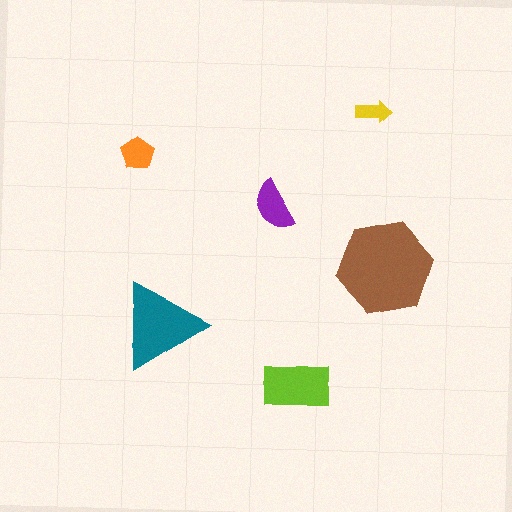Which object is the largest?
The brown hexagon.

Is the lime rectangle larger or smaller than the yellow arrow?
Larger.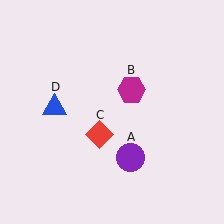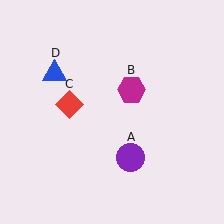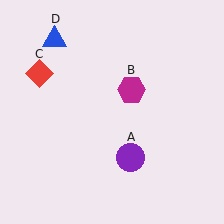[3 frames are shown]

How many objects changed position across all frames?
2 objects changed position: red diamond (object C), blue triangle (object D).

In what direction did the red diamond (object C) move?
The red diamond (object C) moved up and to the left.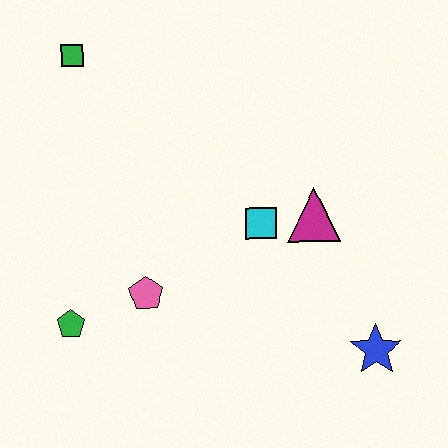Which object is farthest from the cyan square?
The green square is farthest from the cyan square.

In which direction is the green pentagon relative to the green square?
The green pentagon is below the green square.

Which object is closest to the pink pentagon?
The green pentagon is closest to the pink pentagon.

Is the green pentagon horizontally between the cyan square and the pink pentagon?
No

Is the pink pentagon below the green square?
Yes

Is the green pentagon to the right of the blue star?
No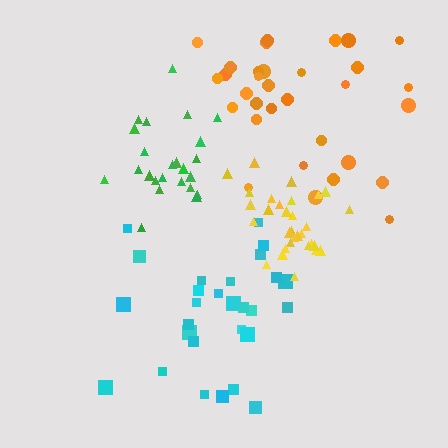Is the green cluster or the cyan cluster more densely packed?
Green.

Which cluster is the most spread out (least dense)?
Orange.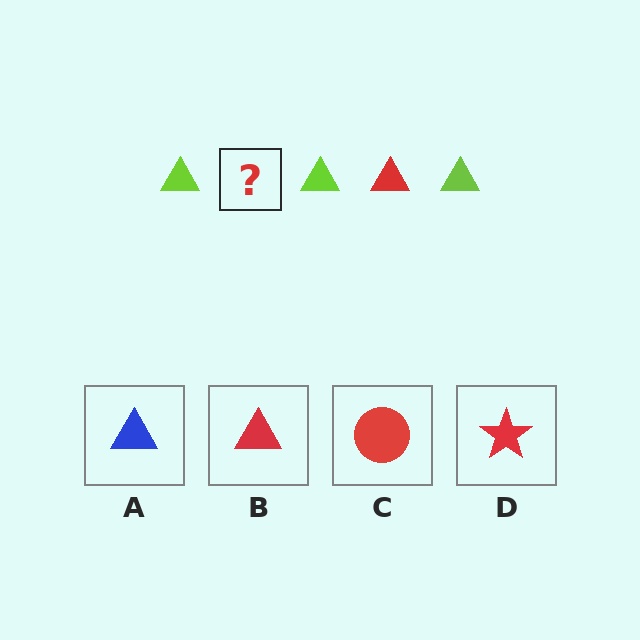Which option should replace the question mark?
Option B.